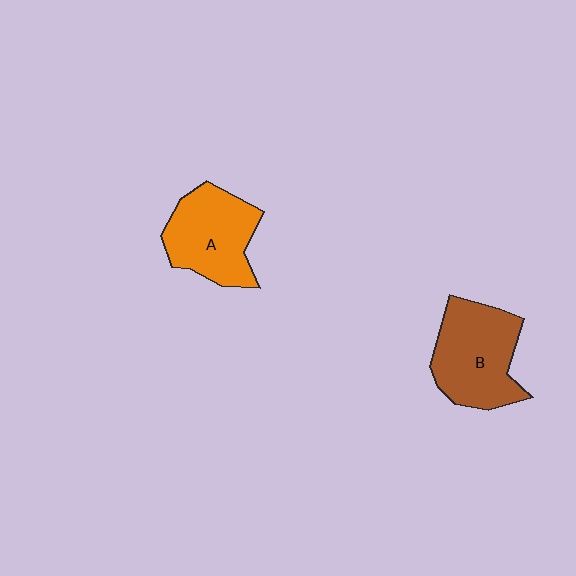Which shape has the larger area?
Shape B (brown).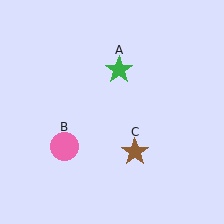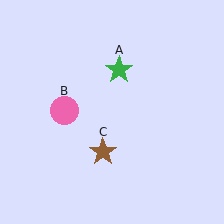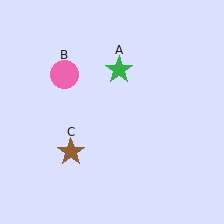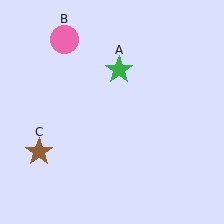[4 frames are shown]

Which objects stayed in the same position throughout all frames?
Green star (object A) remained stationary.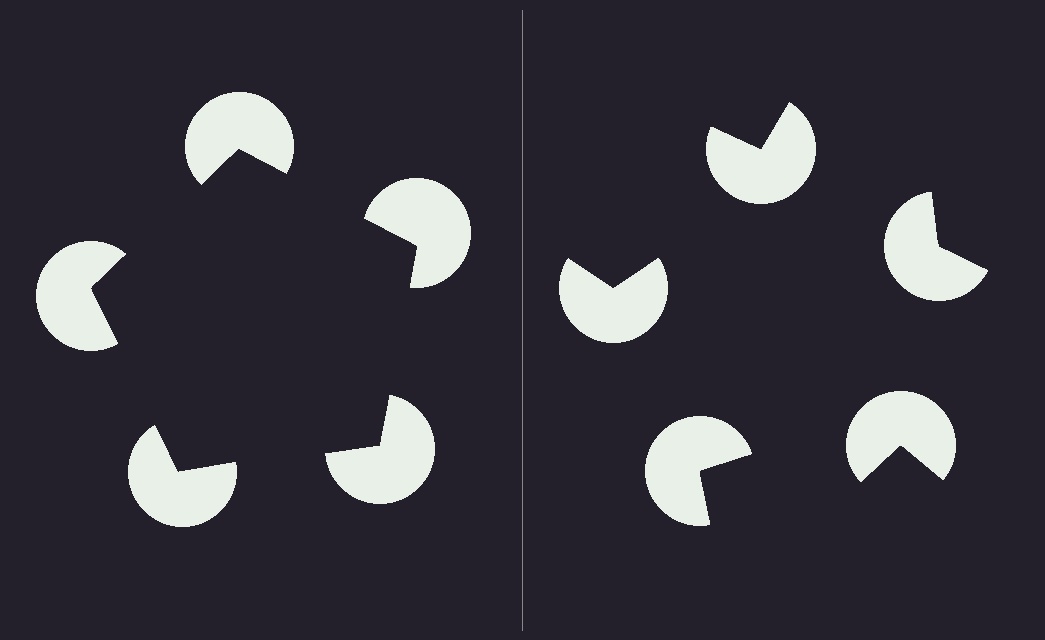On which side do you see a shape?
An illusory pentagon appears on the left side. On the right side the wedge cuts are rotated, so no coherent shape forms.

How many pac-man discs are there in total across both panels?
10 — 5 on each side.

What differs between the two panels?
The pac-man discs are positioned identically on both sides; only the wedge orientations differ. On the left they align to a pentagon; on the right they are misaligned.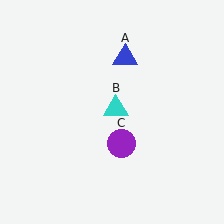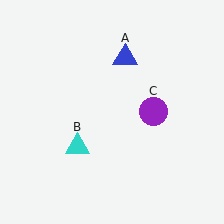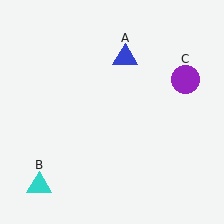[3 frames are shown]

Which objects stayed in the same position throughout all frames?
Blue triangle (object A) remained stationary.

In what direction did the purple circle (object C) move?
The purple circle (object C) moved up and to the right.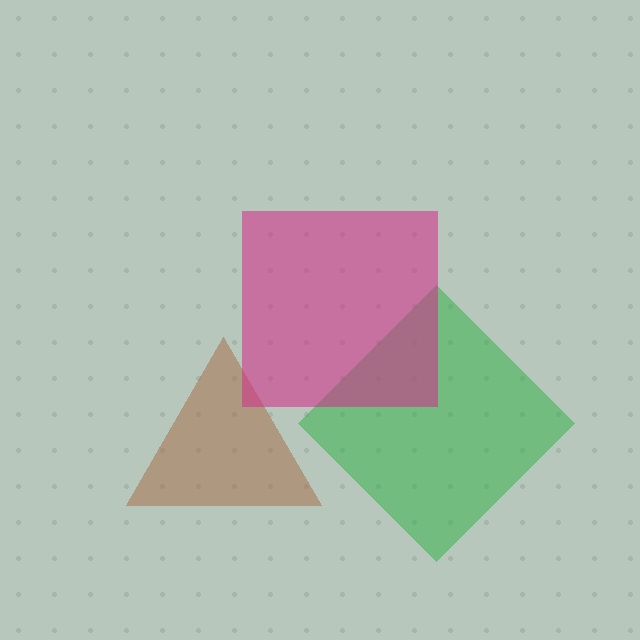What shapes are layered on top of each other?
The layered shapes are: a brown triangle, a green diamond, a magenta square.